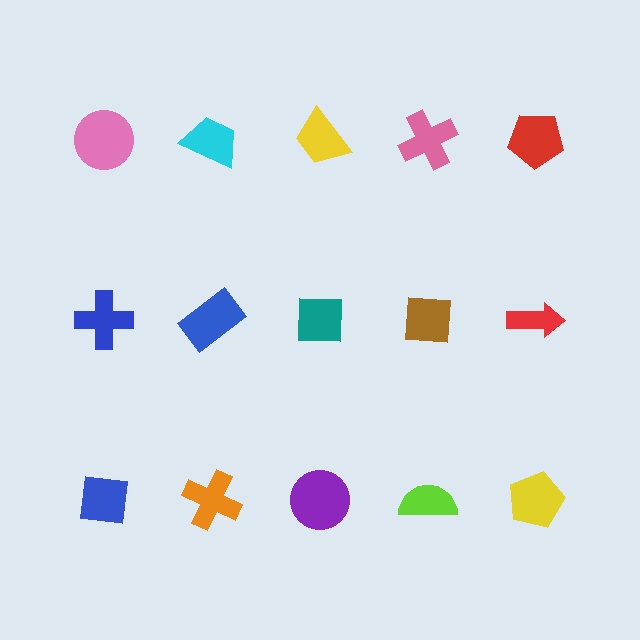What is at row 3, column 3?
A purple circle.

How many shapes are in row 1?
5 shapes.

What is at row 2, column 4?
A brown square.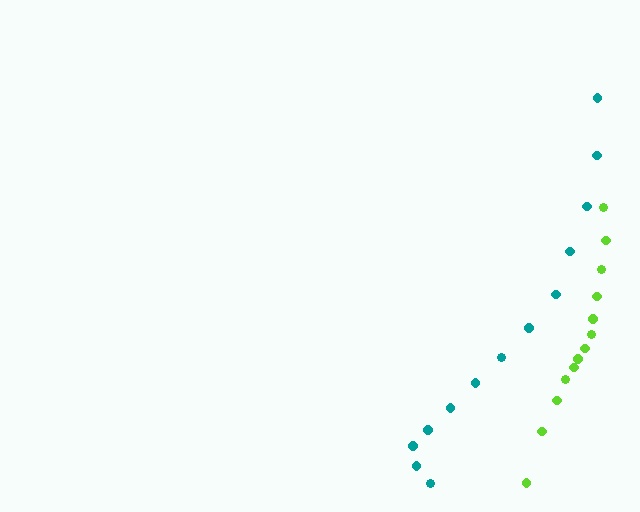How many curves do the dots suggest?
There are 2 distinct paths.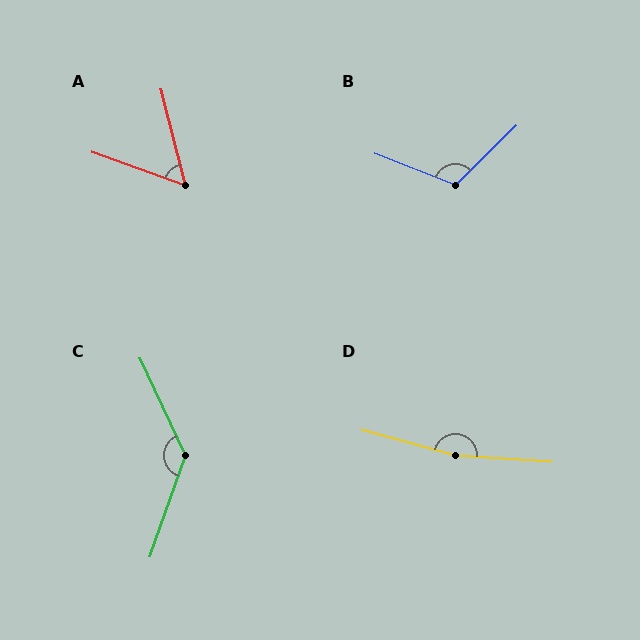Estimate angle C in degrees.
Approximately 136 degrees.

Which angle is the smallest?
A, at approximately 56 degrees.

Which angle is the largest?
D, at approximately 168 degrees.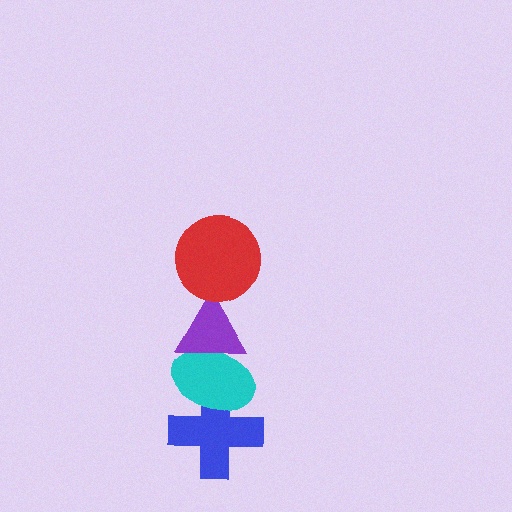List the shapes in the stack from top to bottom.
From top to bottom: the red circle, the purple triangle, the cyan ellipse, the blue cross.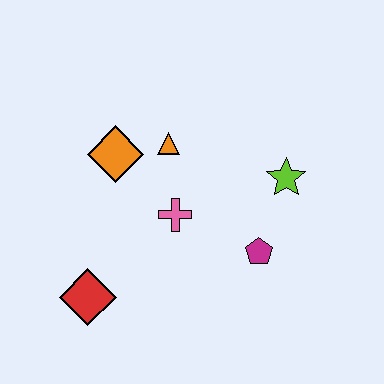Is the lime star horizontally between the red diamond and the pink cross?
No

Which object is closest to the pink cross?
The orange triangle is closest to the pink cross.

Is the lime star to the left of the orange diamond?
No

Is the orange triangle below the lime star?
No